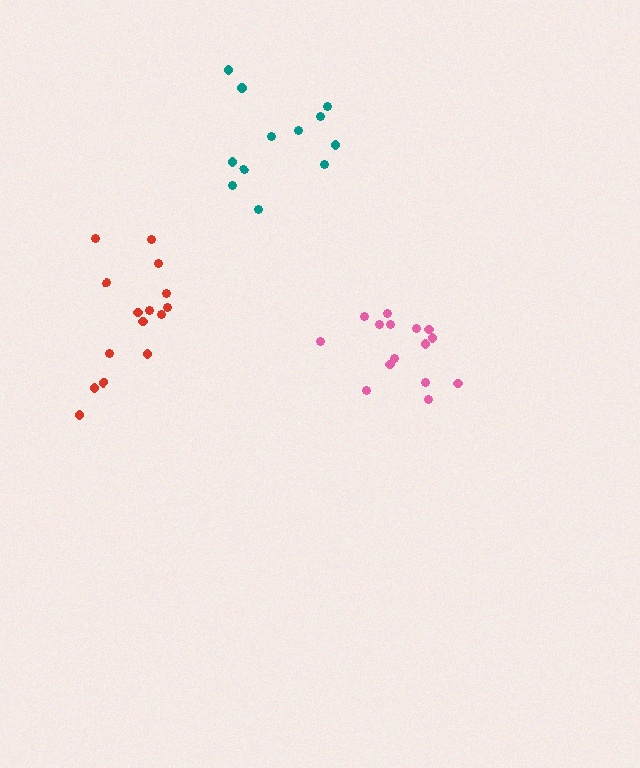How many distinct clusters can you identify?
There are 3 distinct clusters.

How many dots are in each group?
Group 1: 12 dots, Group 2: 15 dots, Group 3: 15 dots (42 total).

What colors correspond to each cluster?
The clusters are colored: teal, red, pink.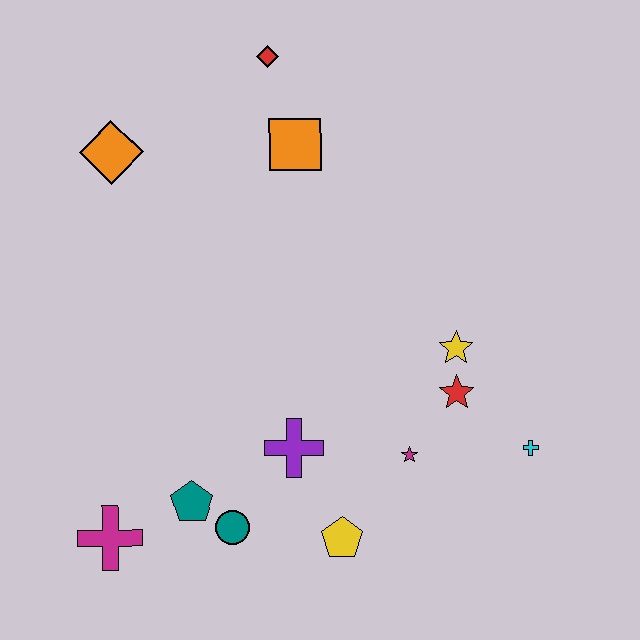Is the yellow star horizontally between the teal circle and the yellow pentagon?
No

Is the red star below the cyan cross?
No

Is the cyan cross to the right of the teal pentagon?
Yes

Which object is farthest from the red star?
The orange diamond is farthest from the red star.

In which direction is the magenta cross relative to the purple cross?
The magenta cross is to the left of the purple cross.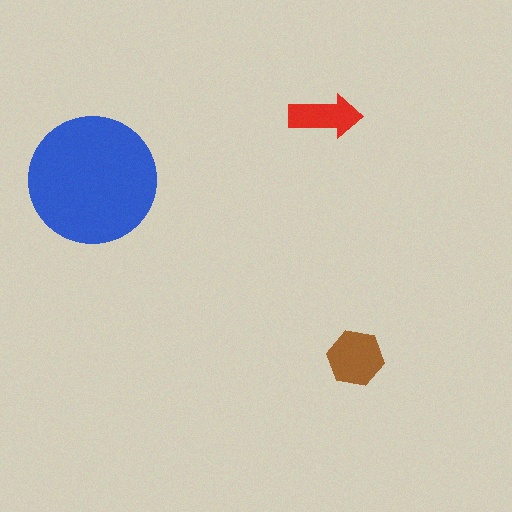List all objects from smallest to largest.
The red arrow, the brown hexagon, the blue circle.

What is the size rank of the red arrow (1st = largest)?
3rd.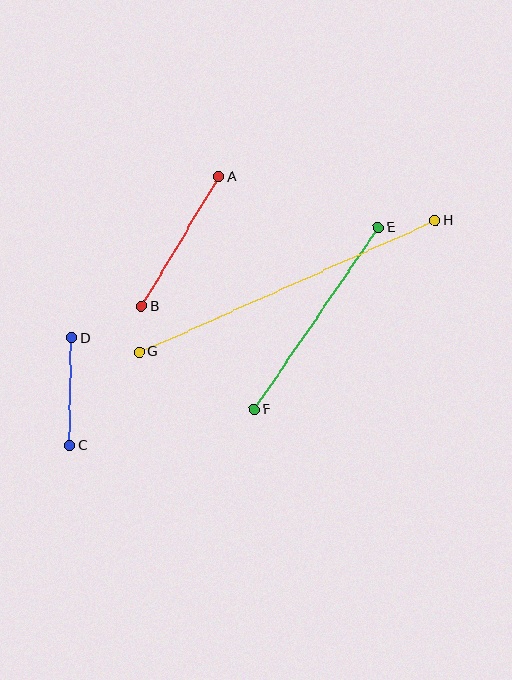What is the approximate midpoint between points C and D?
The midpoint is at approximately (71, 392) pixels.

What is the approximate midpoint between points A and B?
The midpoint is at approximately (180, 241) pixels.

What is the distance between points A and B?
The distance is approximately 151 pixels.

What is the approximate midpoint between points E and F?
The midpoint is at approximately (316, 318) pixels.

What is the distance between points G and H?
The distance is approximately 324 pixels.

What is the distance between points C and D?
The distance is approximately 108 pixels.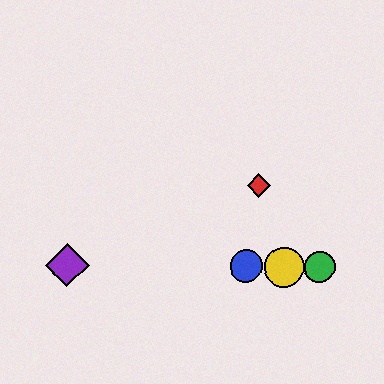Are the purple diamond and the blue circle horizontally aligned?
Yes, both are at y≈265.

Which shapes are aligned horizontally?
The blue circle, the green circle, the yellow circle, the purple diamond are aligned horizontally.